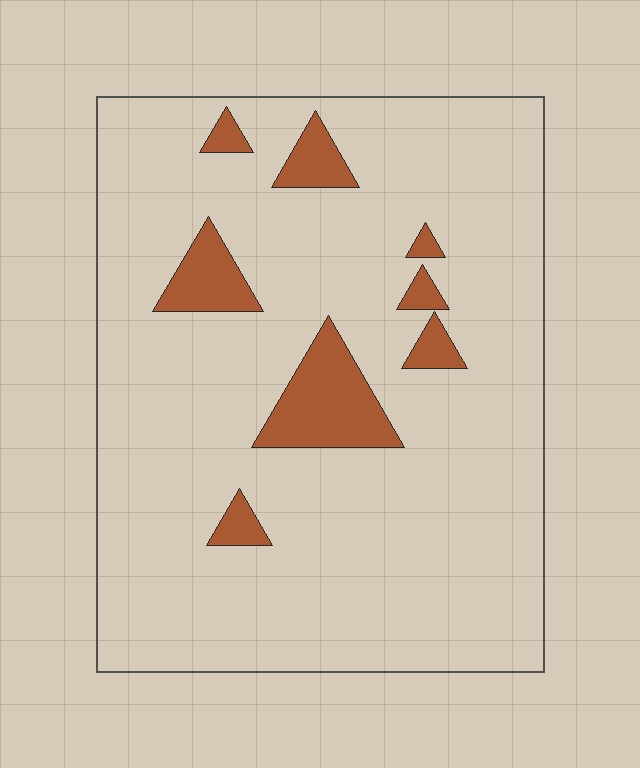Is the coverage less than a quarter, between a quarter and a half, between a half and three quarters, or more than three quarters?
Less than a quarter.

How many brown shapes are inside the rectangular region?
8.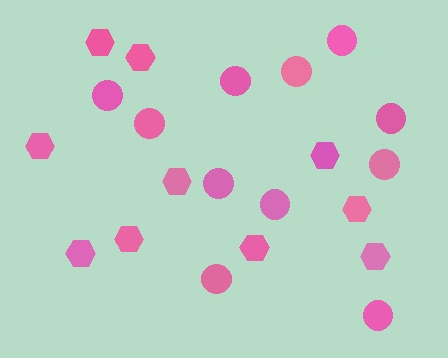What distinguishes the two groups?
There are 2 groups: one group of circles (11) and one group of hexagons (10).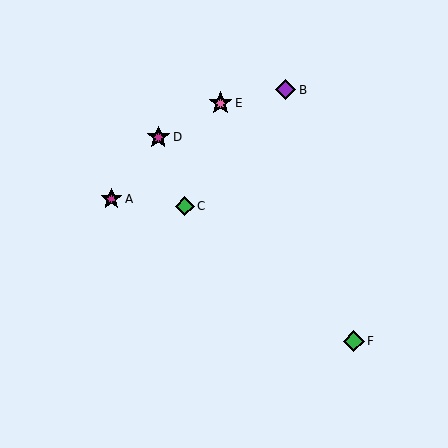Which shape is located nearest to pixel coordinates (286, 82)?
The purple diamond (labeled B) at (286, 90) is nearest to that location.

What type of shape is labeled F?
Shape F is a green diamond.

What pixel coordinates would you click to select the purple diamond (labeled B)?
Click at (286, 90) to select the purple diamond B.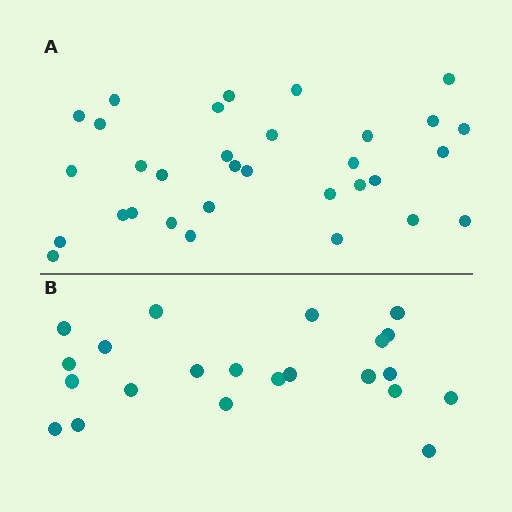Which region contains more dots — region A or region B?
Region A (the top region) has more dots.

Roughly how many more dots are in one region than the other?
Region A has roughly 10 or so more dots than region B.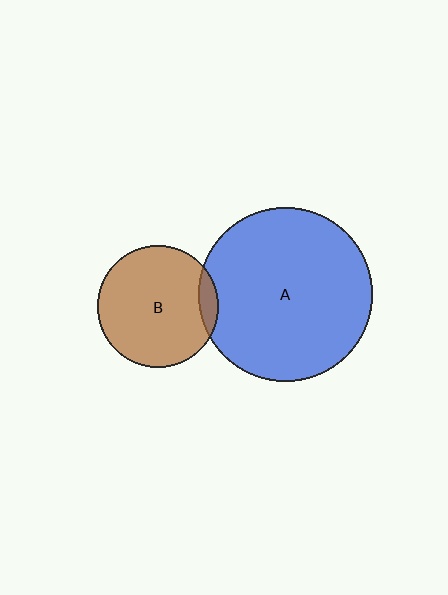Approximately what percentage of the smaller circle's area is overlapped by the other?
Approximately 10%.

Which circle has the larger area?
Circle A (blue).